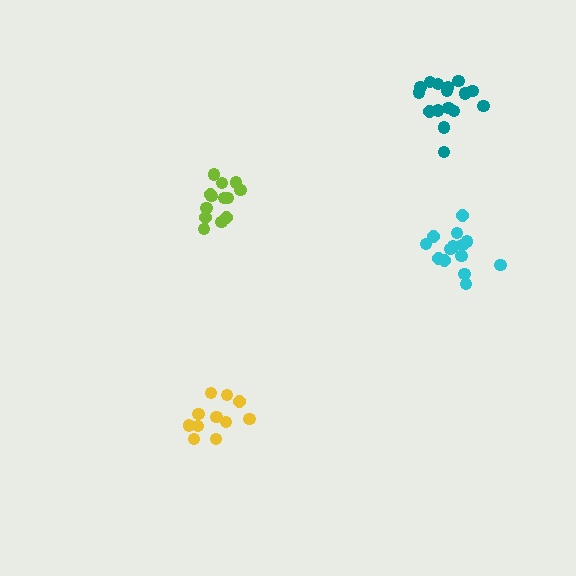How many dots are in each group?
Group 1: 11 dots, Group 2: 13 dots, Group 3: 16 dots, Group 4: 14 dots (54 total).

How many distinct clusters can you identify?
There are 4 distinct clusters.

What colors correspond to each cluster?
The clusters are colored: yellow, lime, teal, cyan.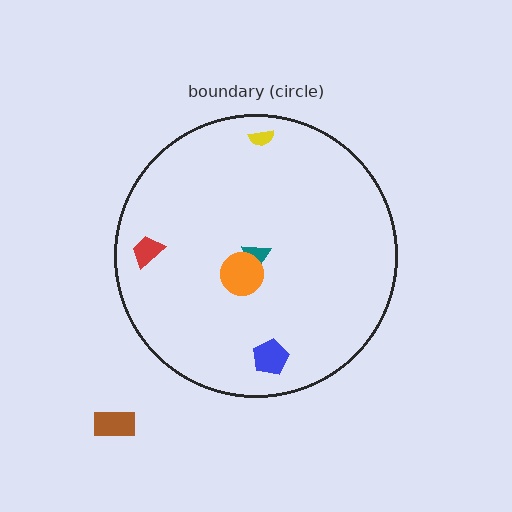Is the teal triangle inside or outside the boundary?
Inside.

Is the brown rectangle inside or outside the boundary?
Outside.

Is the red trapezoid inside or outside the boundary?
Inside.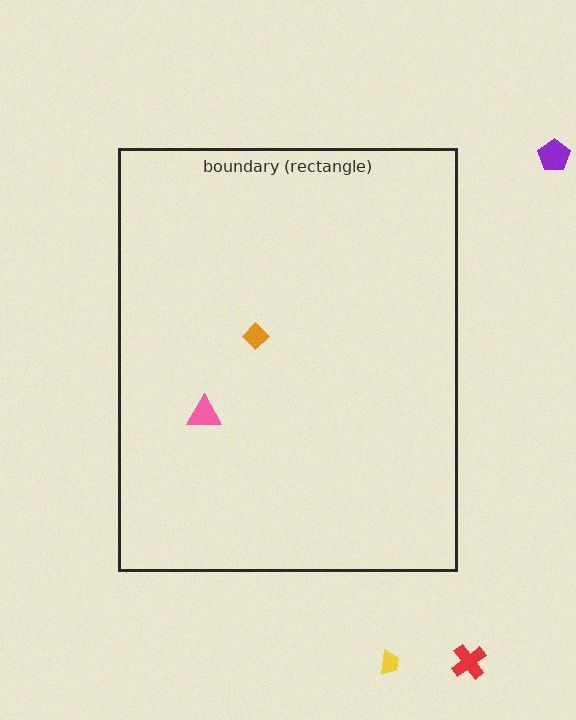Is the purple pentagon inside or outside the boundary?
Outside.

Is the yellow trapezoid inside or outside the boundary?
Outside.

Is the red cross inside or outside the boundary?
Outside.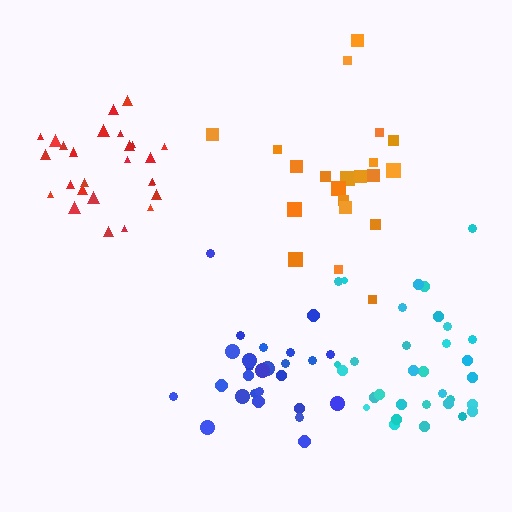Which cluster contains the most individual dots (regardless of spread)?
Cyan (32).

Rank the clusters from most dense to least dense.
blue, red, cyan, orange.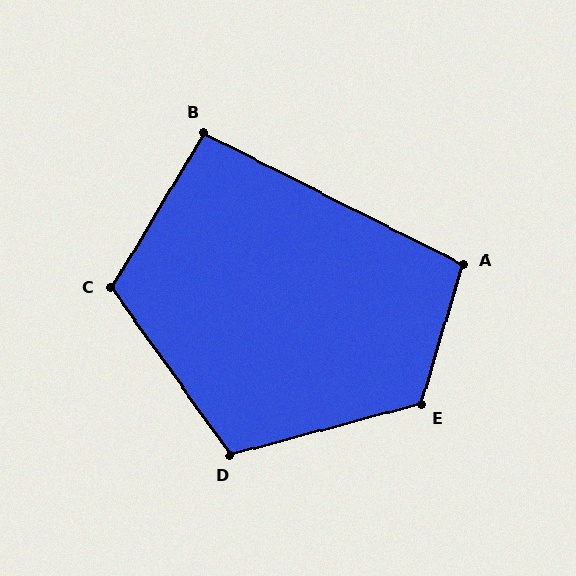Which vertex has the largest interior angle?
E, at approximately 122 degrees.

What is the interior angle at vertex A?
Approximately 100 degrees (obtuse).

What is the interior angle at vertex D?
Approximately 110 degrees (obtuse).